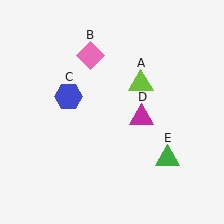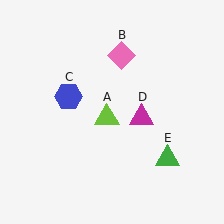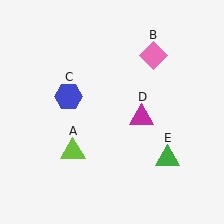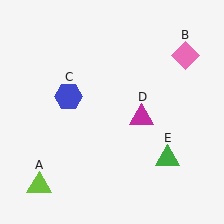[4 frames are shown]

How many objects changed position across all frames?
2 objects changed position: lime triangle (object A), pink diamond (object B).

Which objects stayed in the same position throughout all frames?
Blue hexagon (object C) and magenta triangle (object D) and green triangle (object E) remained stationary.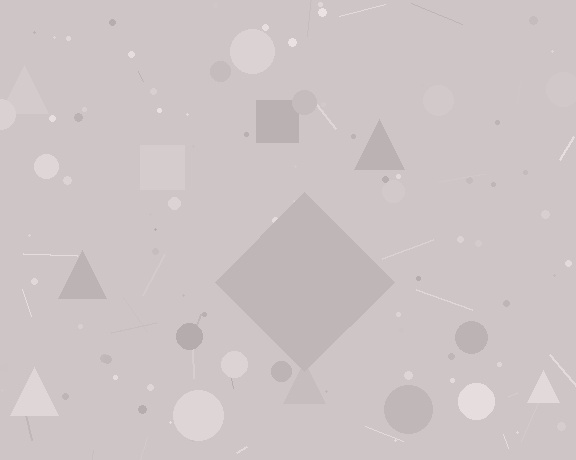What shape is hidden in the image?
A diamond is hidden in the image.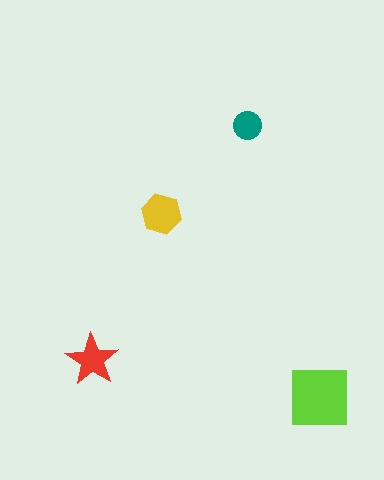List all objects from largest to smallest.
The lime square, the yellow hexagon, the red star, the teal circle.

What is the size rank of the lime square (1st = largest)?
1st.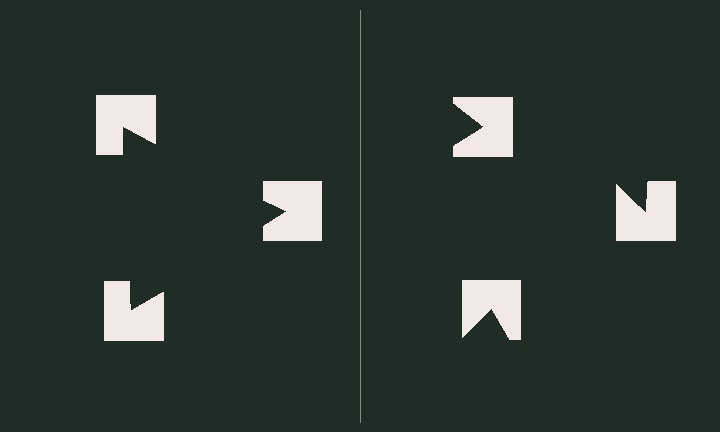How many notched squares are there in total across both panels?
6 — 3 on each side.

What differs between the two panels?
The notched squares are positioned identically on both sides; only the wedge orientations differ. On the left they align to a triangle; on the right they are misaligned.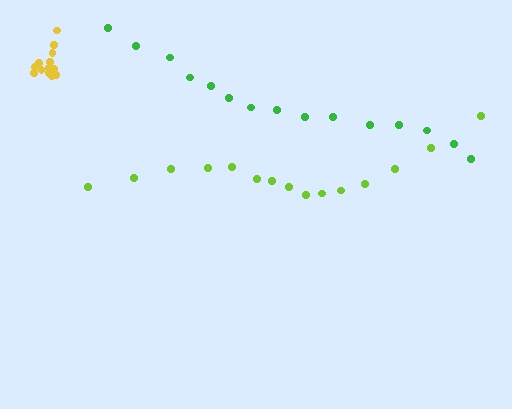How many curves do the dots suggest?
There are 3 distinct paths.